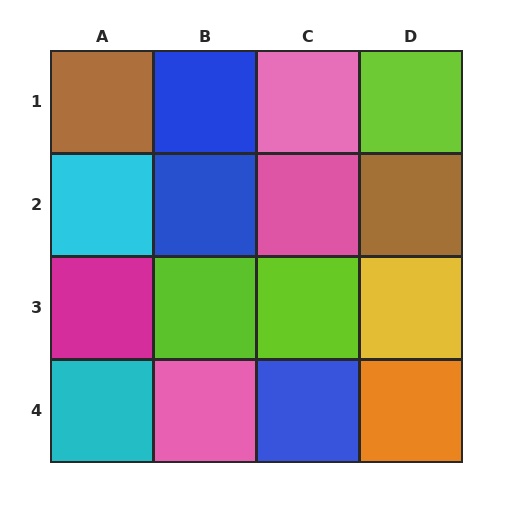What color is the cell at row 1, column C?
Pink.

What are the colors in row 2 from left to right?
Cyan, blue, pink, brown.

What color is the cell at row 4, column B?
Pink.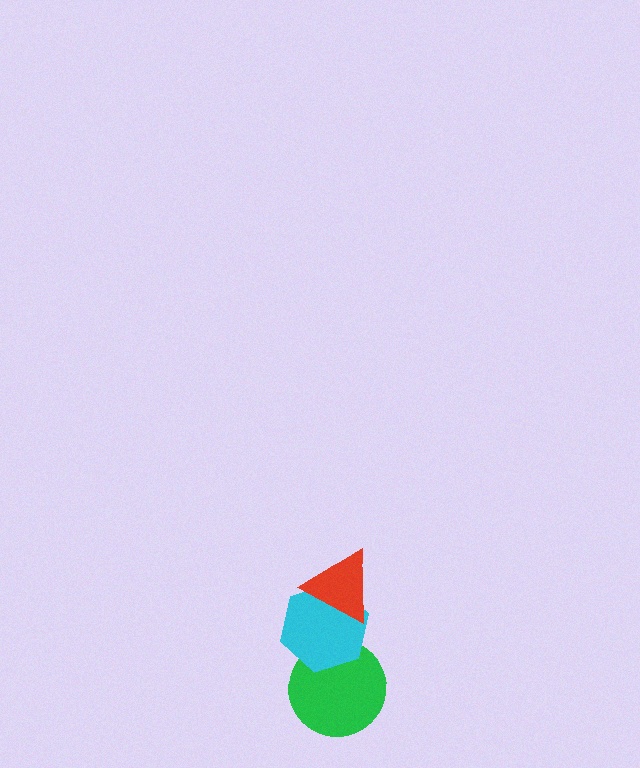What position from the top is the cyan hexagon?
The cyan hexagon is 2nd from the top.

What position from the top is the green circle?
The green circle is 3rd from the top.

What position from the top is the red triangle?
The red triangle is 1st from the top.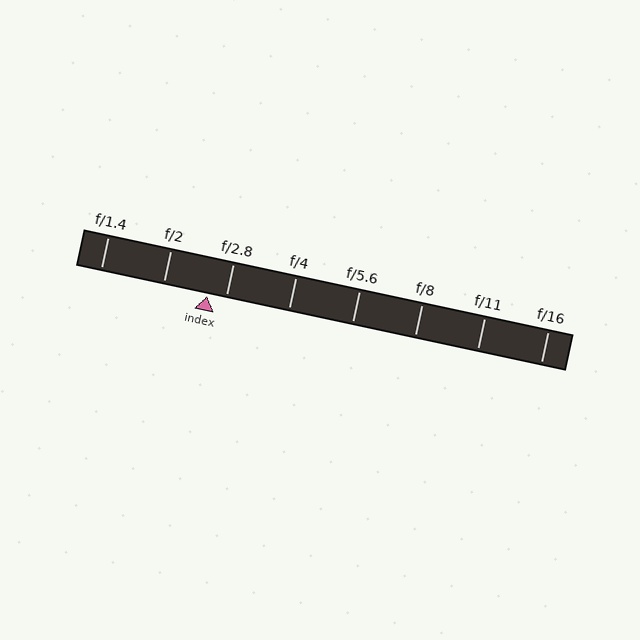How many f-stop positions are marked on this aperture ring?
There are 8 f-stop positions marked.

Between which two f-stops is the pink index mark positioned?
The index mark is between f/2 and f/2.8.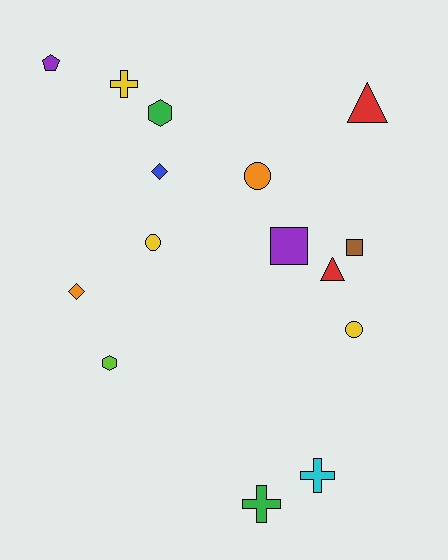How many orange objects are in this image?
There are 2 orange objects.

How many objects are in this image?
There are 15 objects.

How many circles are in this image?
There are 3 circles.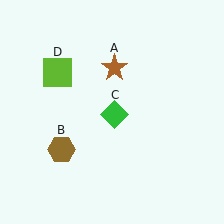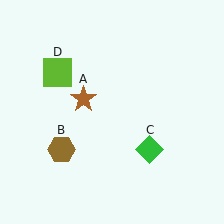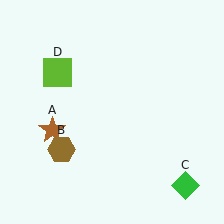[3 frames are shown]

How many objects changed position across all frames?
2 objects changed position: brown star (object A), green diamond (object C).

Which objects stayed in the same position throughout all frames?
Brown hexagon (object B) and lime square (object D) remained stationary.